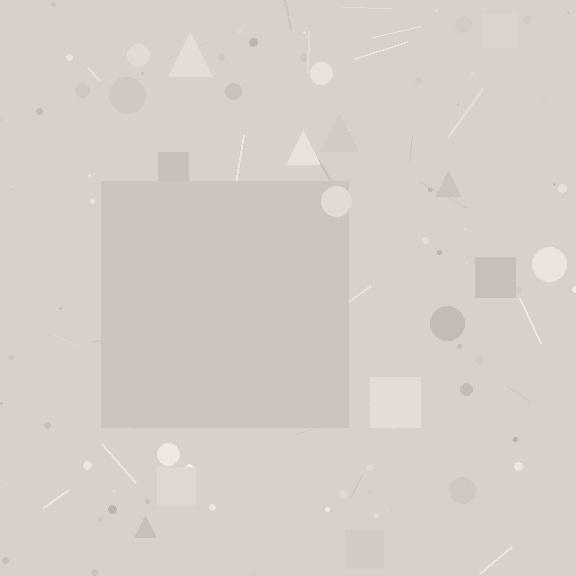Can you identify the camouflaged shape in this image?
The camouflaged shape is a square.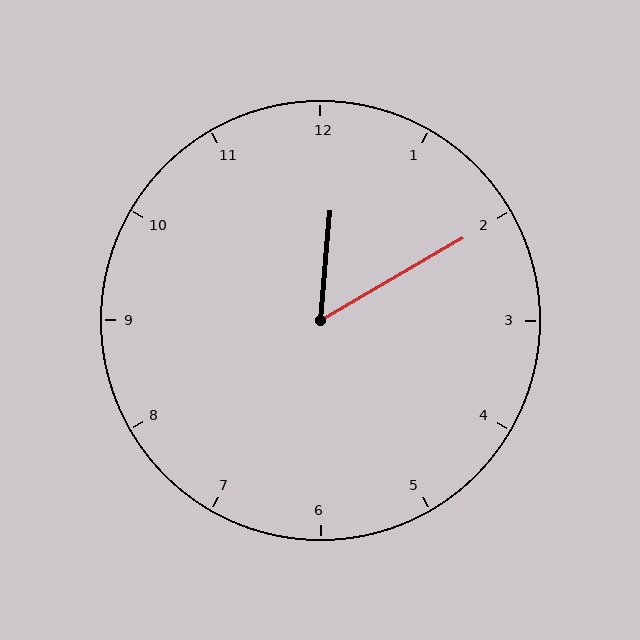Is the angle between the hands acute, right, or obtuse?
It is acute.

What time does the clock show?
12:10.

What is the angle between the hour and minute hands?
Approximately 55 degrees.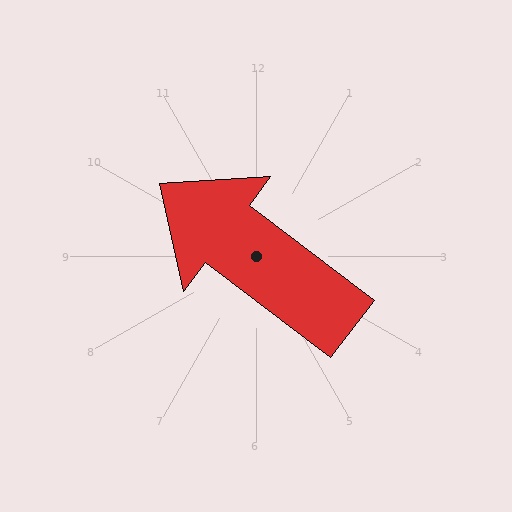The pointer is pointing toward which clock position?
Roughly 10 o'clock.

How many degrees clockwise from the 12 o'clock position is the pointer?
Approximately 307 degrees.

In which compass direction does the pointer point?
Northwest.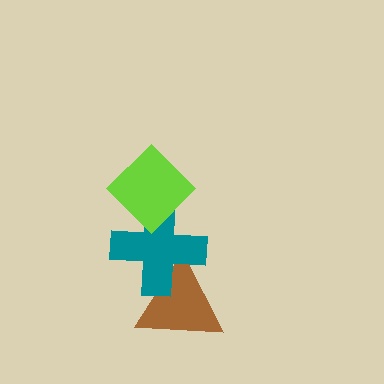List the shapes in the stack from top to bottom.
From top to bottom: the lime diamond, the teal cross, the brown triangle.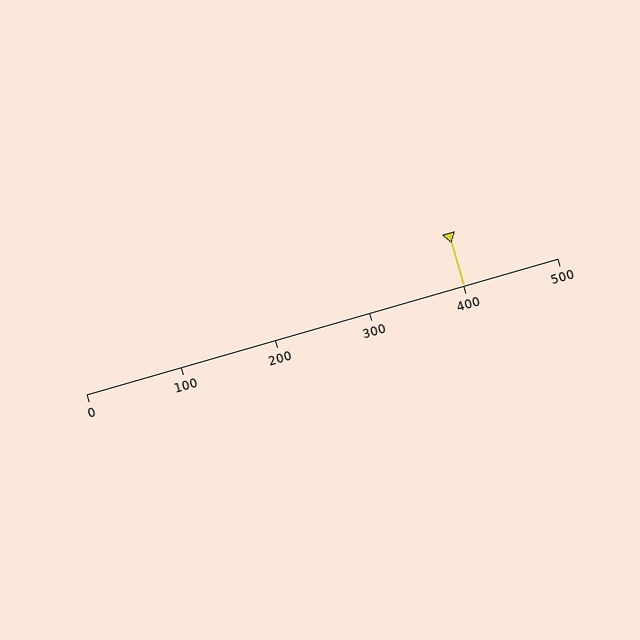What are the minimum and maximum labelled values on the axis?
The axis runs from 0 to 500.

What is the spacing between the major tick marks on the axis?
The major ticks are spaced 100 apart.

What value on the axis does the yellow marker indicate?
The marker indicates approximately 400.